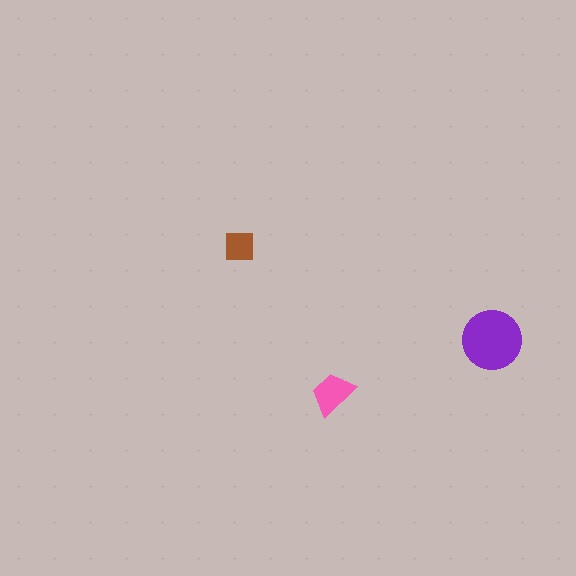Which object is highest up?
The brown square is topmost.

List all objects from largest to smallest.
The purple circle, the pink trapezoid, the brown square.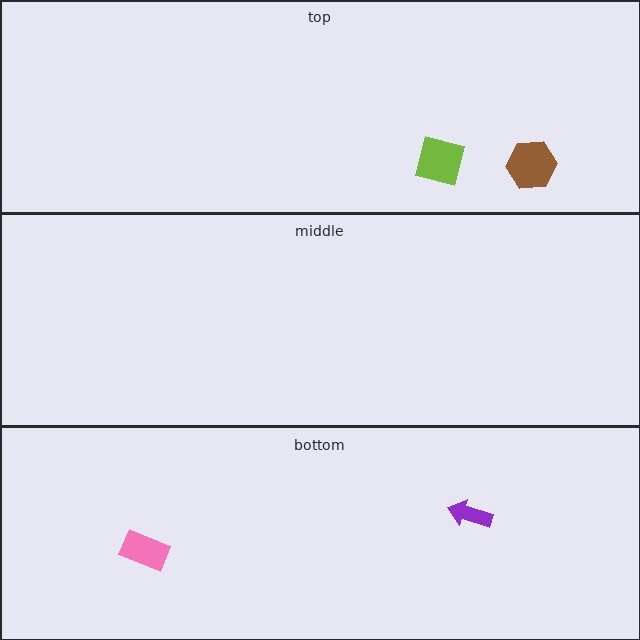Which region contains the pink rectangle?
The bottom region.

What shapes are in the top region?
The brown hexagon, the lime square.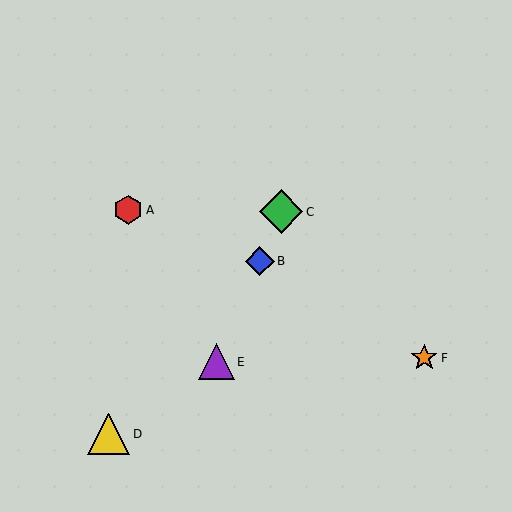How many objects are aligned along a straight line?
3 objects (B, C, E) are aligned along a straight line.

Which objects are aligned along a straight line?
Objects B, C, E are aligned along a straight line.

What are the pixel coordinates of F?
Object F is at (424, 358).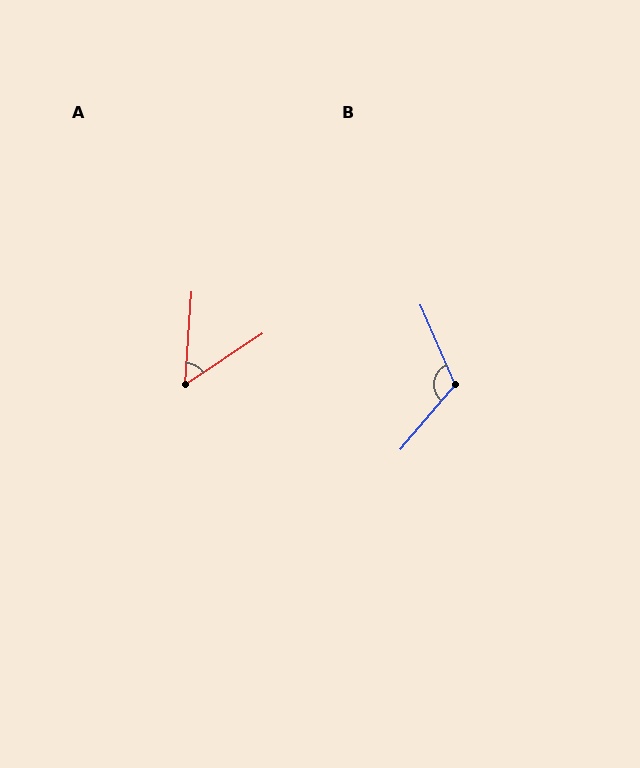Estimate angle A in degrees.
Approximately 53 degrees.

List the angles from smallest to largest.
A (53°), B (117°).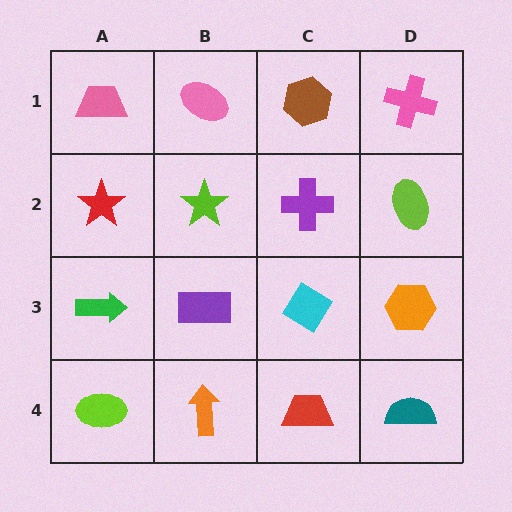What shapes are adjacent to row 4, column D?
An orange hexagon (row 3, column D), a red trapezoid (row 4, column C).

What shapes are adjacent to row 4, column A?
A green arrow (row 3, column A), an orange arrow (row 4, column B).